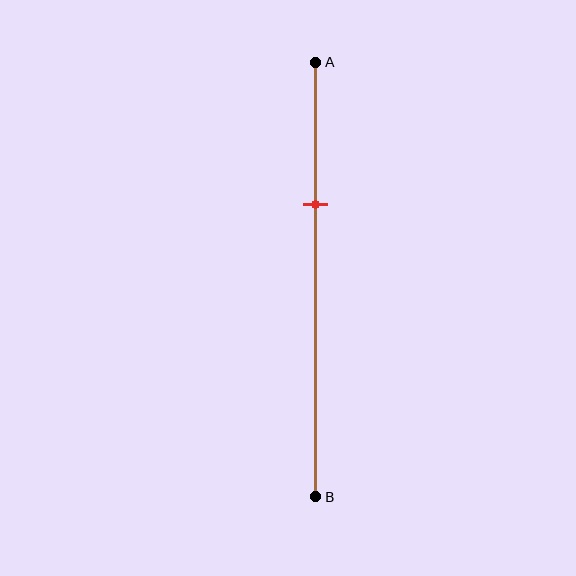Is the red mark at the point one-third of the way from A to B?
Yes, the mark is approximately at the one-third point.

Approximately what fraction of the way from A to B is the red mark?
The red mark is approximately 35% of the way from A to B.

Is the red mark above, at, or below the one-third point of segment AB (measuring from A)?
The red mark is approximately at the one-third point of segment AB.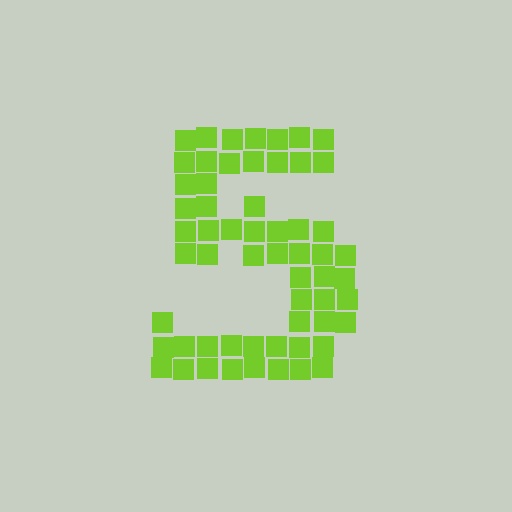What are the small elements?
The small elements are squares.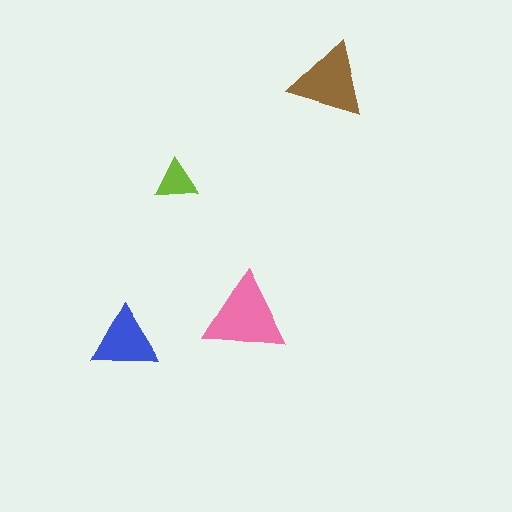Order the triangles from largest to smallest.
the pink one, the brown one, the blue one, the lime one.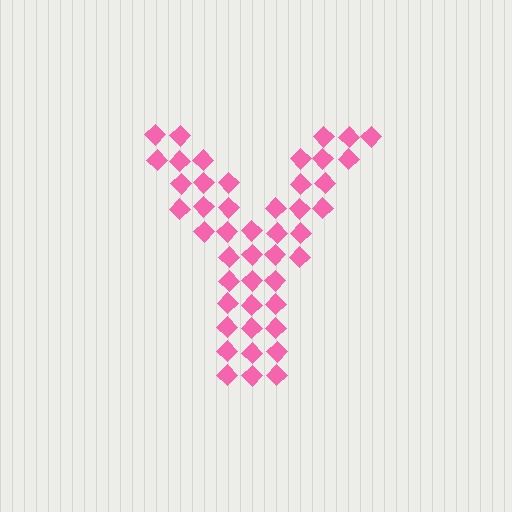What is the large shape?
The large shape is the letter Y.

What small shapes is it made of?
It is made of small diamonds.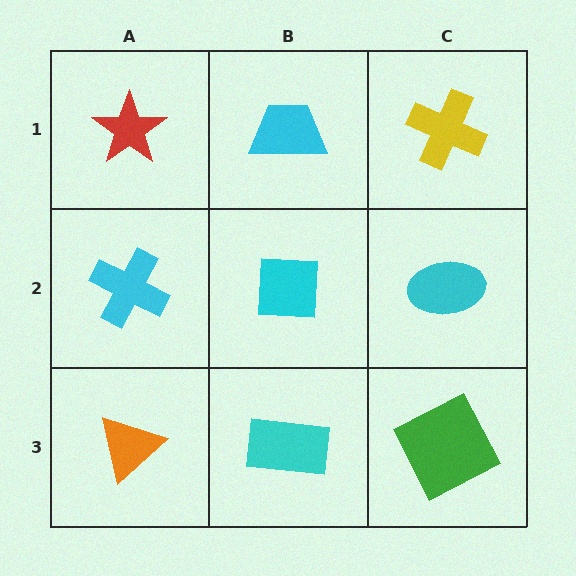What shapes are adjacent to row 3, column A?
A cyan cross (row 2, column A), a cyan rectangle (row 3, column B).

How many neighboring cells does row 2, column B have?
4.